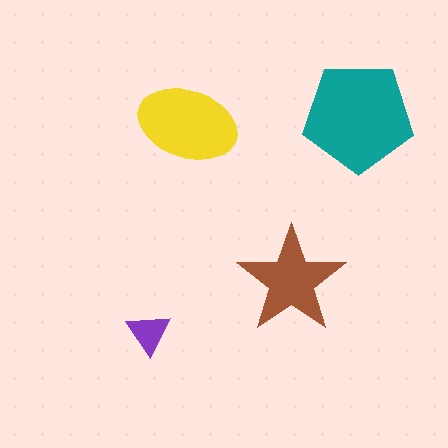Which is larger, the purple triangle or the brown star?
The brown star.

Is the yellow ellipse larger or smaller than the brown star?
Larger.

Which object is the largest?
The teal pentagon.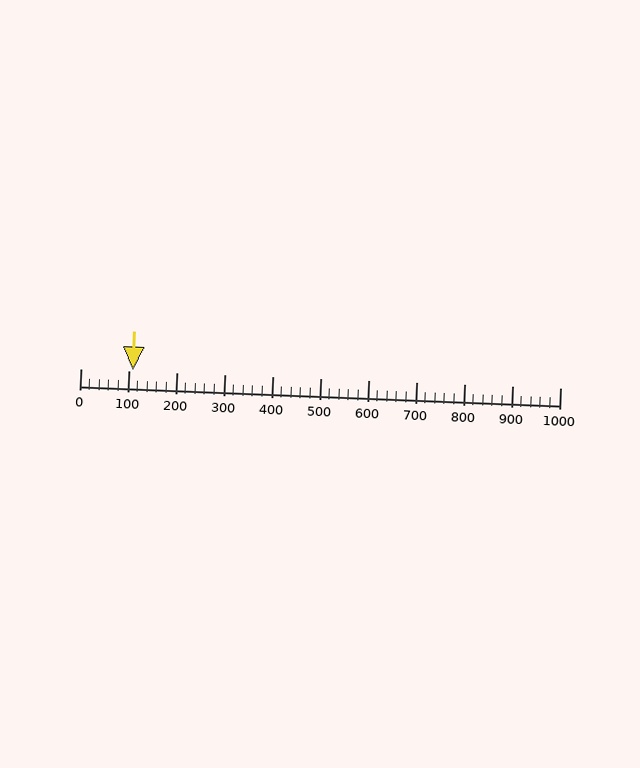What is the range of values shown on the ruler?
The ruler shows values from 0 to 1000.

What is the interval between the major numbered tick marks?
The major tick marks are spaced 100 units apart.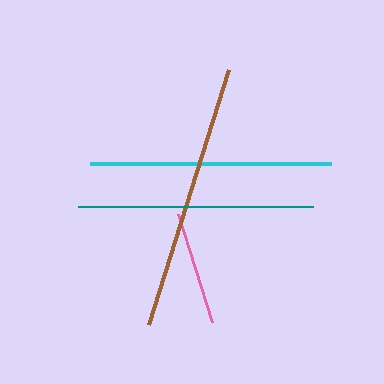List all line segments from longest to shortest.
From longest to shortest: brown, cyan, teal, pink.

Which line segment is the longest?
The brown line is the longest at approximately 267 pixels.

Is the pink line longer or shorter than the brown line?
The brown line is longer than the pink line.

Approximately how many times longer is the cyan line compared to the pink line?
The cyan line is approximately 2.1 times the length of the pink line.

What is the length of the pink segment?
The pink segment is approximately 113 pixels long.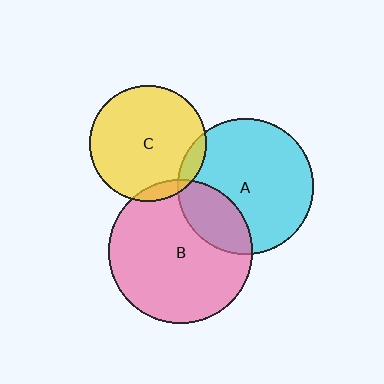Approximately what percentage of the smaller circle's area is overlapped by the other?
Approximately 5%.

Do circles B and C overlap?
Yes.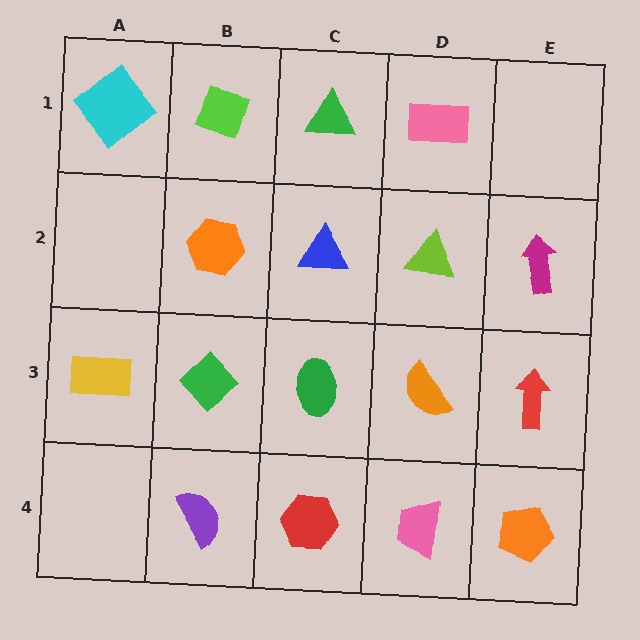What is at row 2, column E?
A magenta arrow.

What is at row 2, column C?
A blue triangle.